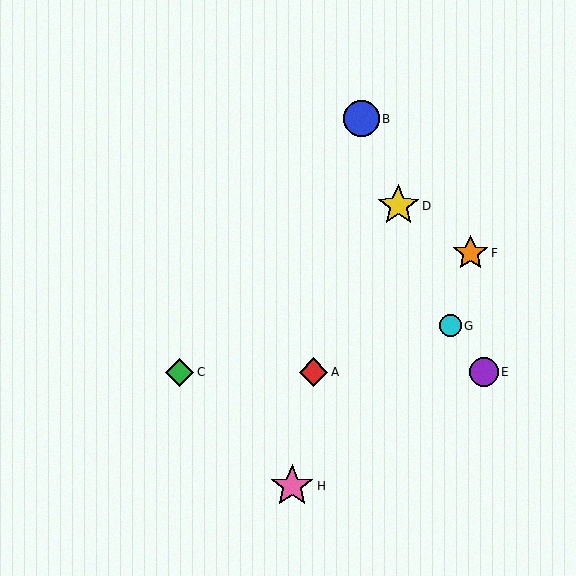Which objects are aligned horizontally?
Objects A, C, E are aligned horizontally.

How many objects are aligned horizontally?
3 objects (A, C, E) are aligned horizontally.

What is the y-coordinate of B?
Object B is at y≈119.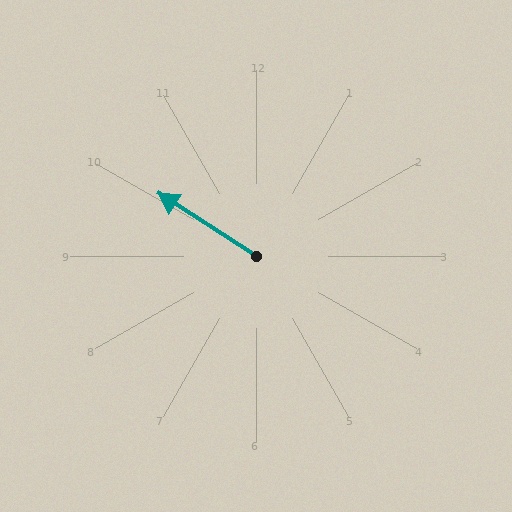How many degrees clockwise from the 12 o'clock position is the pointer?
Approximately 303 degrees.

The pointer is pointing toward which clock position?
Roughly 10 o'clock.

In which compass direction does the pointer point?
Northwest.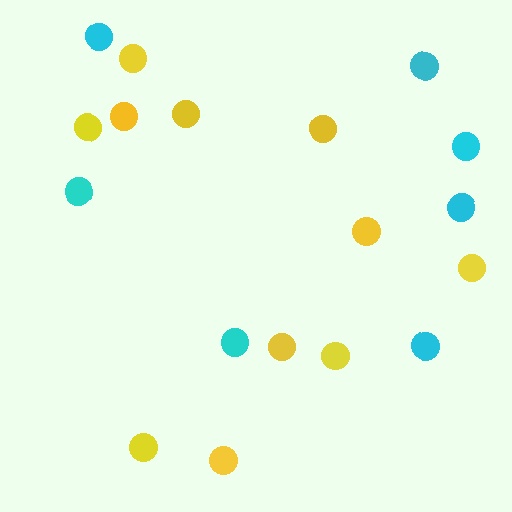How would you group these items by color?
There are 2 groups: one group of yellow circles (11) and one group of cyan circles (7).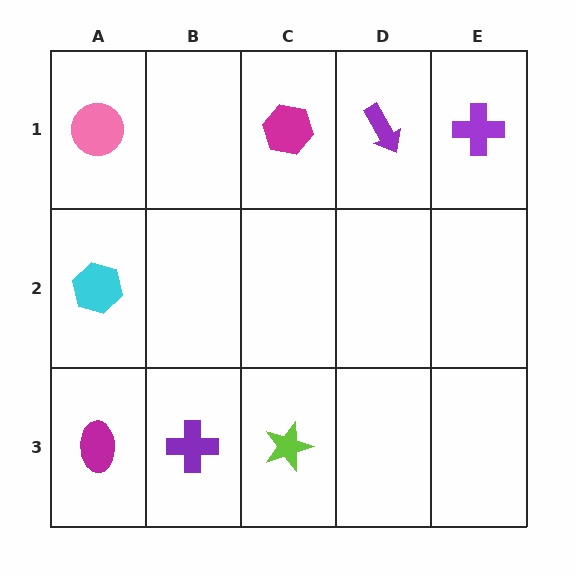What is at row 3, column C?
A lime star.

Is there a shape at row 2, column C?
No, that cell is empty.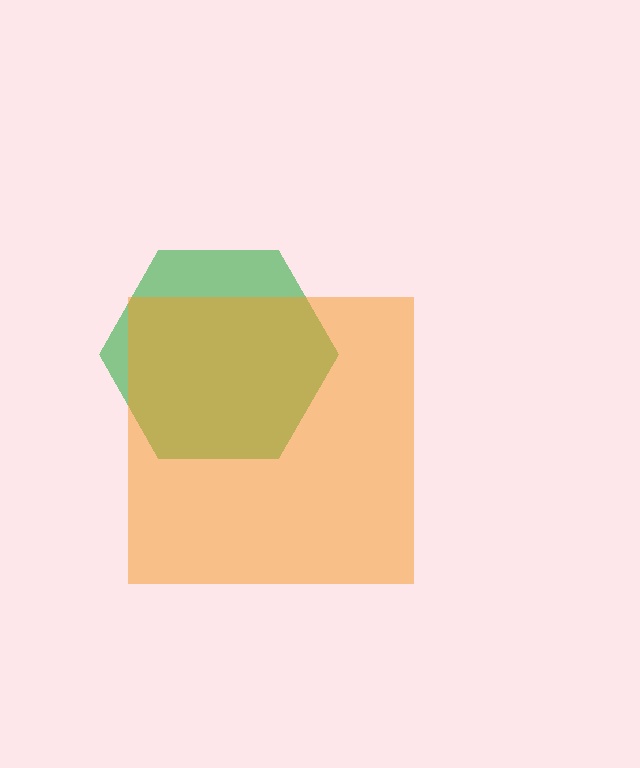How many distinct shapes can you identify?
There are 2 distinct shapes: a green hexagon, an orange square.